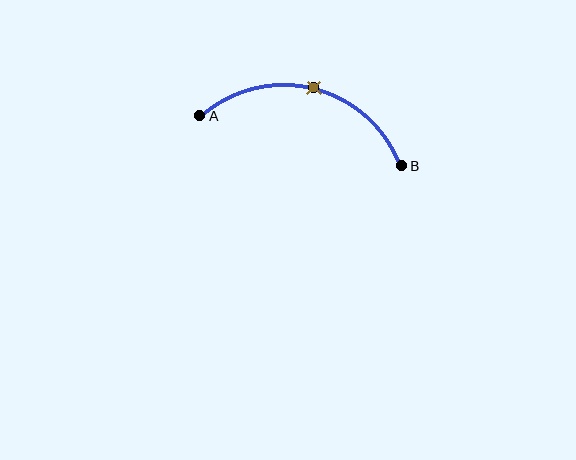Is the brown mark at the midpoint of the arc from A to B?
Yes. The brown mark lies on the arc at equal arc-length from both A and B — it is the arc midpoint.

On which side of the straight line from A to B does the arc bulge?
The arc bulges above the straight line connecting A and B.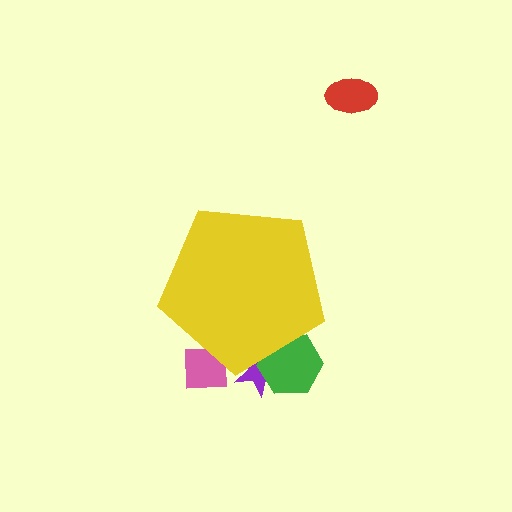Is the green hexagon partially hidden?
Yes, the green hexagon is partially hidden behind the yellow pentagon.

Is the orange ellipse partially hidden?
Yes, the orange ellipse is partially hidden behind the yellow pentagon.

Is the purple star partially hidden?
Yes, the purple star is partially hidden behind the yellow pentagon.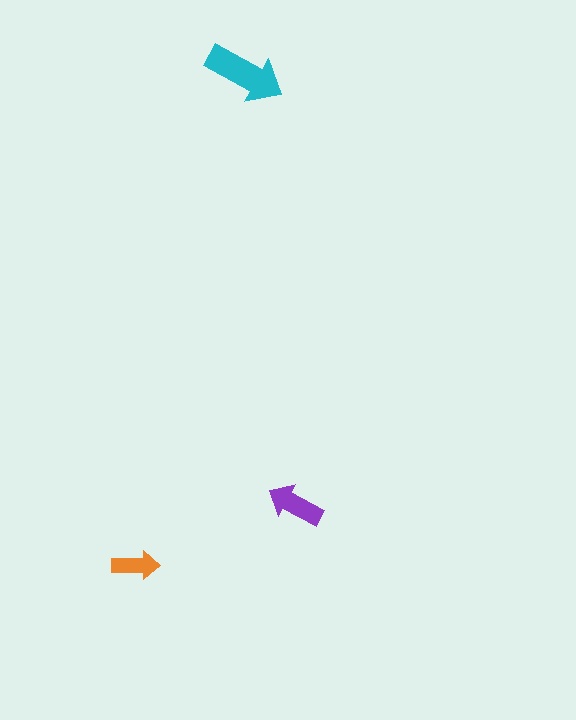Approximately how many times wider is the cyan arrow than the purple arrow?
About 1.5 times wider.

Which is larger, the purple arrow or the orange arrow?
The purple one.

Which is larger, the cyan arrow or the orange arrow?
The cyan one.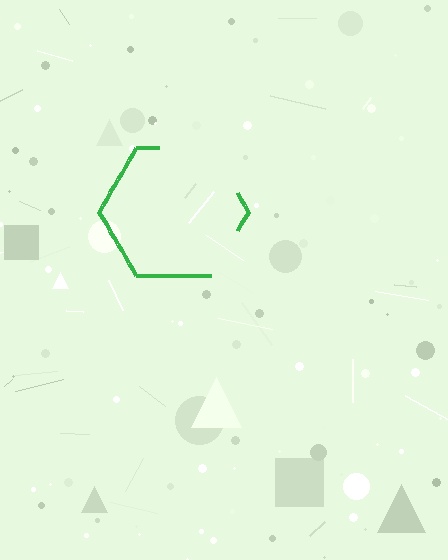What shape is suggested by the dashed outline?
The dashed outline suggests a hexagon.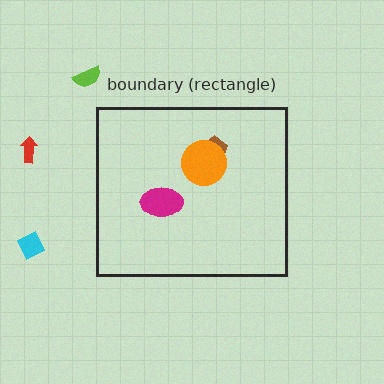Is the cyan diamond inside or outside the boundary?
Outside.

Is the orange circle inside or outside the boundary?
Inside.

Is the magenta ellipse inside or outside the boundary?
Inside.